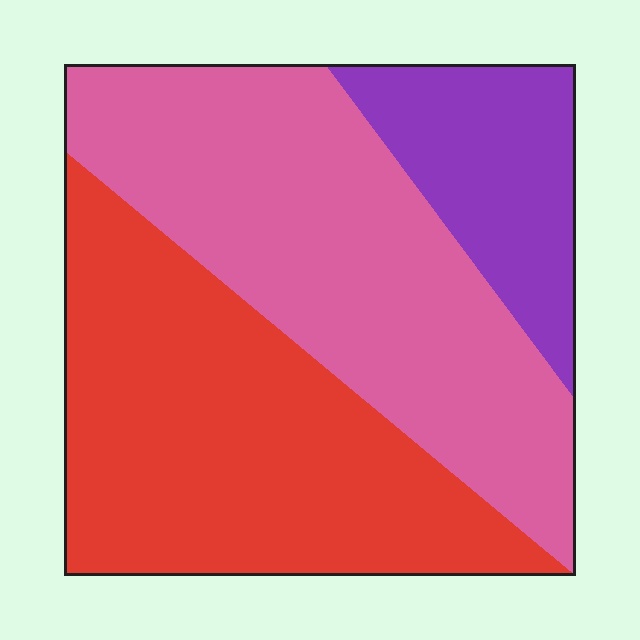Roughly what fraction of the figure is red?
Red covers roughly 40% of the figure.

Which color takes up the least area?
Purple, at roughly 15%.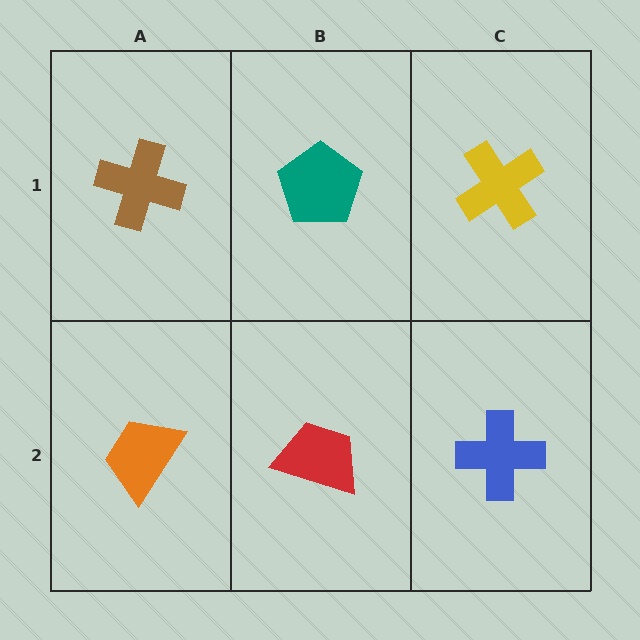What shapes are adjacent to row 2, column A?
A brown cross (row 1, column A), a red trapezoid (row 2, column B).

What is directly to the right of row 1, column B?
A yellow cross.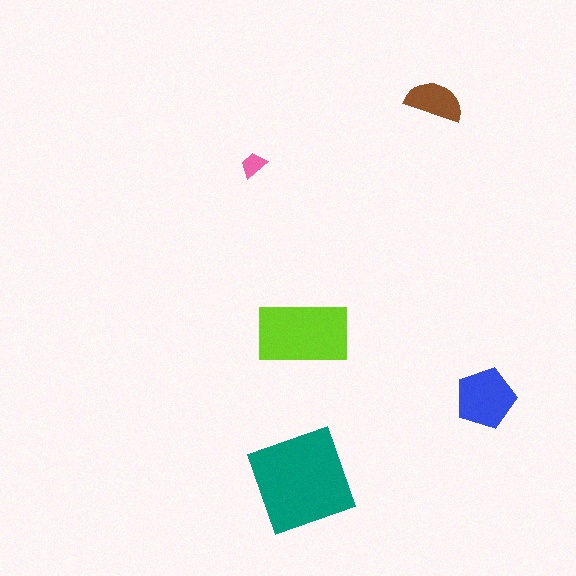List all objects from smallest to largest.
The pink trapezoid, the brown semicircle, the blue pentagon, the lime rectangle, the teal diamond.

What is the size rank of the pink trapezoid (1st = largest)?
5th.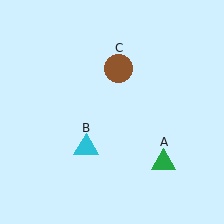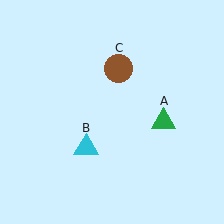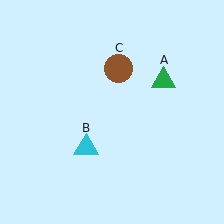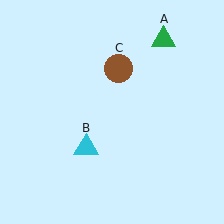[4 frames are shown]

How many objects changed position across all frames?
1 object changed position: green triangle (object A).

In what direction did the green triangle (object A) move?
The green triangle (object A) moved up.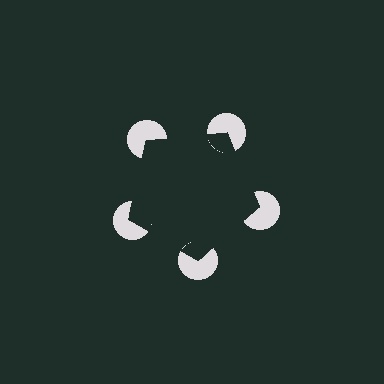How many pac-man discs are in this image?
There are 5 — one at each vertex of the illusory pentagon.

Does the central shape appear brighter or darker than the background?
It typically appears slightly darker than the background, even though no actual brightness change is drawn.